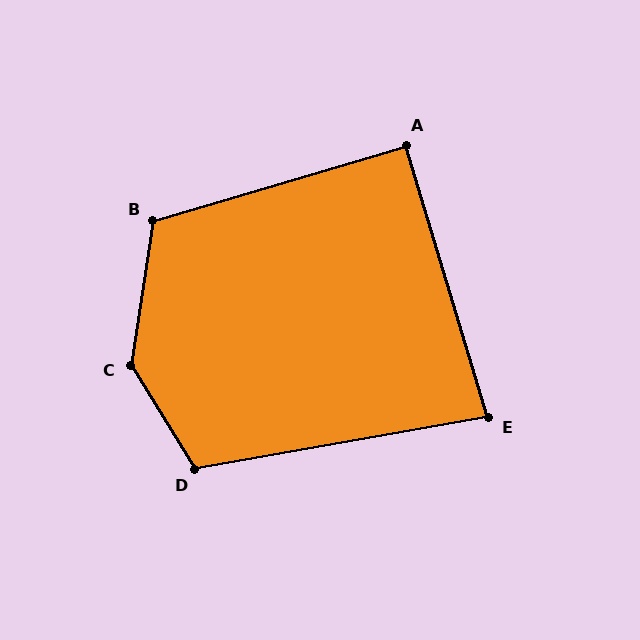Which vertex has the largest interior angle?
C, at approximately 140 degrees.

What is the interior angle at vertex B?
Approximately 115 degrees (obtuse).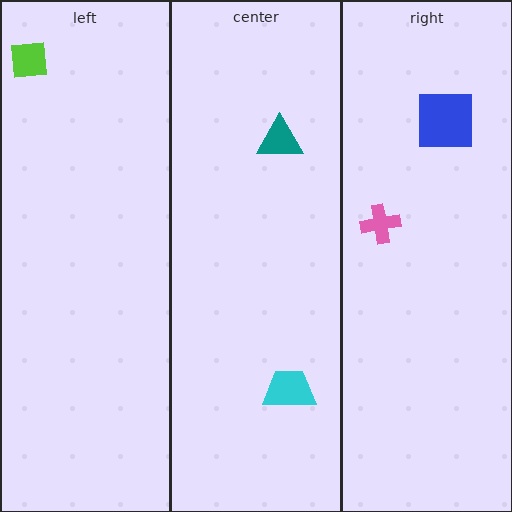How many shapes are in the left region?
1.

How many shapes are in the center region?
2.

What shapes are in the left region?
The lime square.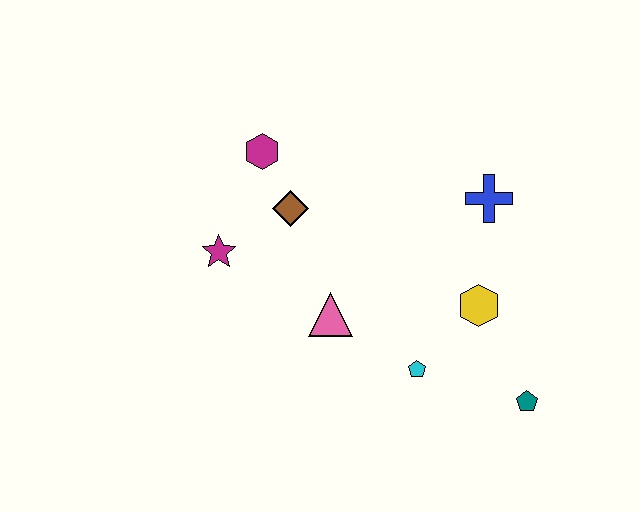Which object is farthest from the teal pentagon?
The magenta hexagon is farthest from the teal pentagon.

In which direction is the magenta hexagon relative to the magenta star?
The magenta hexagon is above the magenta star.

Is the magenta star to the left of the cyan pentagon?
Yes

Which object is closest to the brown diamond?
The magenta hexagon is closest to the brown diamond.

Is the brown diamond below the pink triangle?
No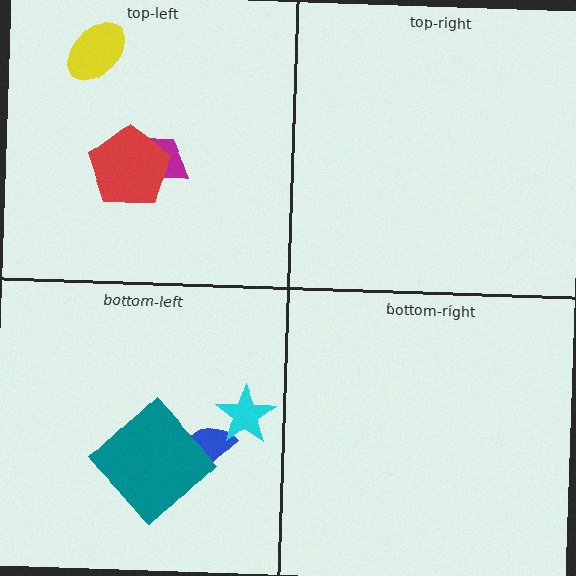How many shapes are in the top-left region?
3.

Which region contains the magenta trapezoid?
The top-left region.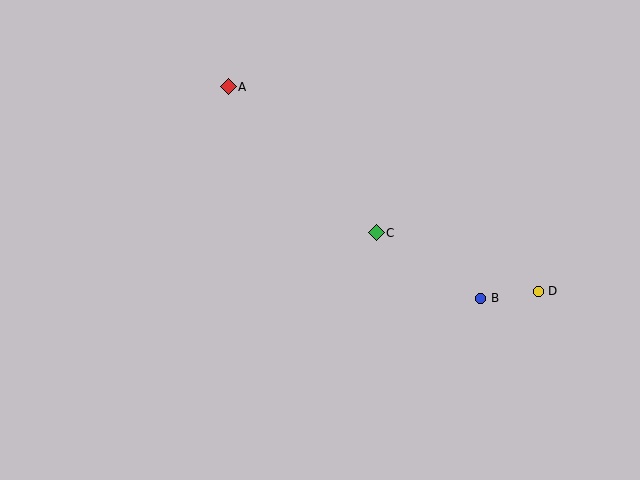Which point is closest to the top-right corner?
Point D is closest to the top-right corner.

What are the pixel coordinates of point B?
Point B is at (481, 298).